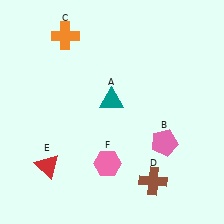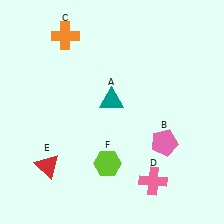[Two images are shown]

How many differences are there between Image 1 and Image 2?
There are 2 differences between the two images.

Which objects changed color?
D changed from brown to pink. F changed from pink to lime.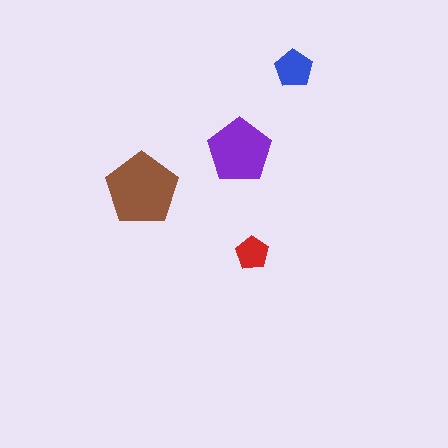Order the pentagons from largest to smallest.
the brown one, the purple one, the blue one, the red one.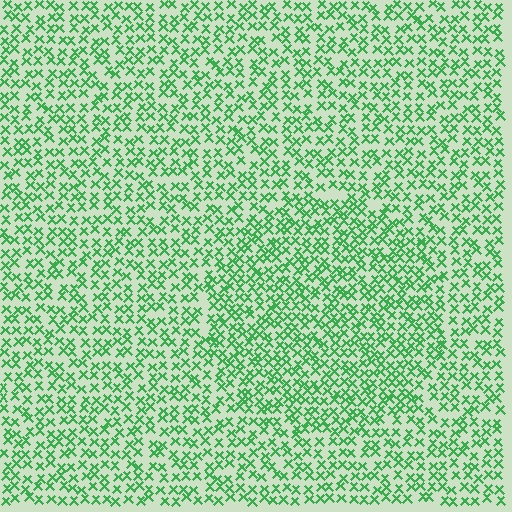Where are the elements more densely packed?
The elements are more densely packed inside the circle boundary.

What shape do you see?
I see a circle.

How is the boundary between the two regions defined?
The boundary is defined by a change in element density (approximately 1.4x ratio). All elements are the same color, size, and shape.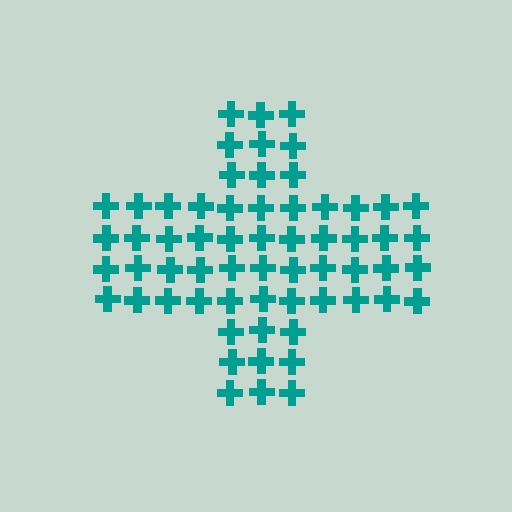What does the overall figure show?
The overall figure shows a cross.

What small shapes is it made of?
It is made of small crosses.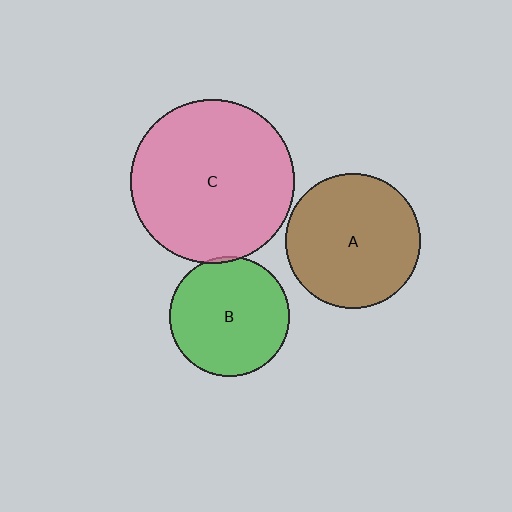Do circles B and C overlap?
Yes.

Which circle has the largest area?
Circle C (pink).